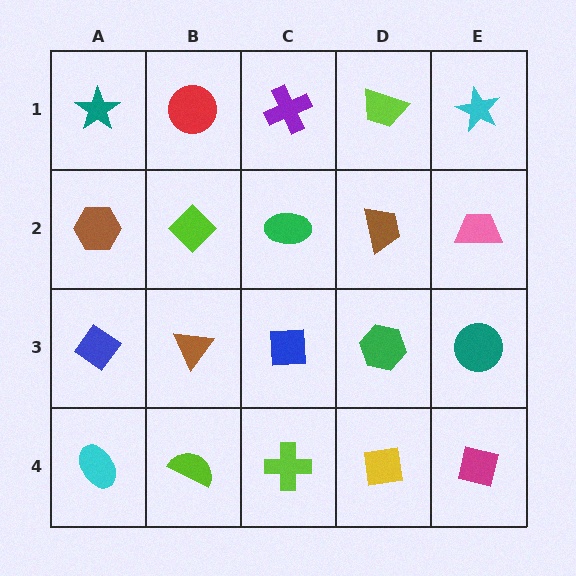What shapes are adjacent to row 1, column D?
A brown trapezoid (row 2, column D), a purple cross (row 1, column C), a cyan star (row 1, column E).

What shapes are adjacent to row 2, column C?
A purple cross (row 1, column C), a blue square (row 3, column C), a lime diamond (row 2, column B), a brown trapezoid (row 2, column D).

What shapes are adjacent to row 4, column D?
A green hexagon (row 3, column D), a lime cross (row 4, column C), a magenta square (row 4, column E).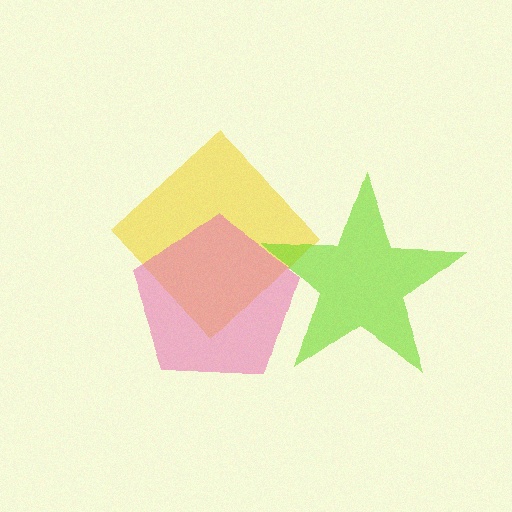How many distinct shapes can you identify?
There are 3 distinct shapes: a yellow diamond, a pink pentagon, a lime star.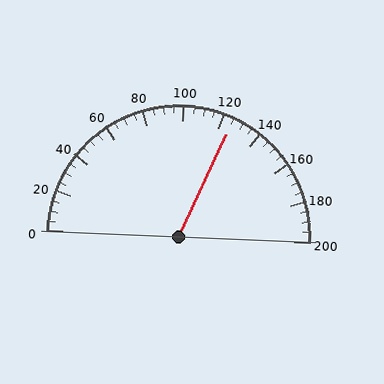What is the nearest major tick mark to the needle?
The nearest major tick mark is 120.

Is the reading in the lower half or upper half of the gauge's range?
The reading is in the upper half of the range (0 to 200).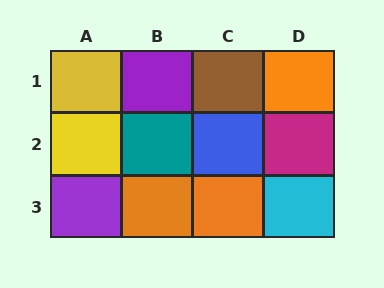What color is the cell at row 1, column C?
Brown.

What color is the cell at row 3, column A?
Purple.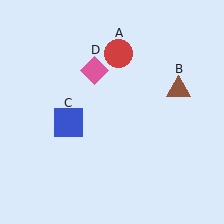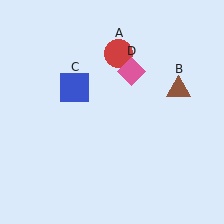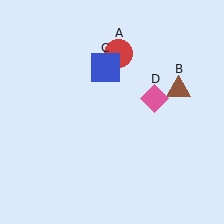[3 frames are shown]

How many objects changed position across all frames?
2 objects changed position: blue square (object C), pink diamond (object D).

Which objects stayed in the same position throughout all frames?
Red circle (object A) and brown triangle (object B) remained stationary.